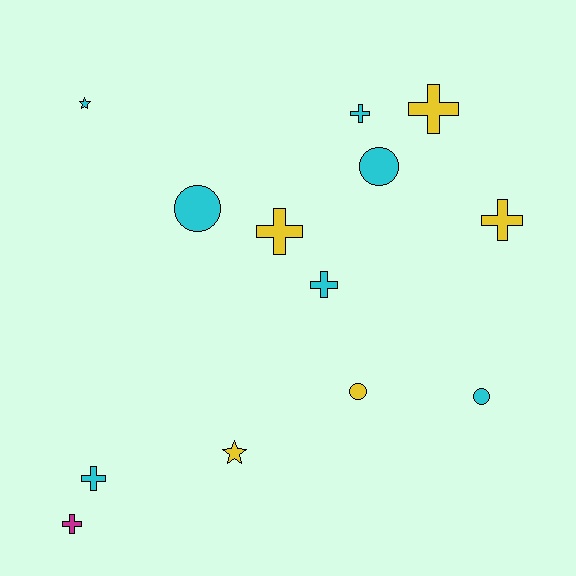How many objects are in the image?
There are 13 objects.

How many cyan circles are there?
There are 3 cyan circles.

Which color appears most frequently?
Cyan, with 7 objects.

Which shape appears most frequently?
Cross, with 7 objects.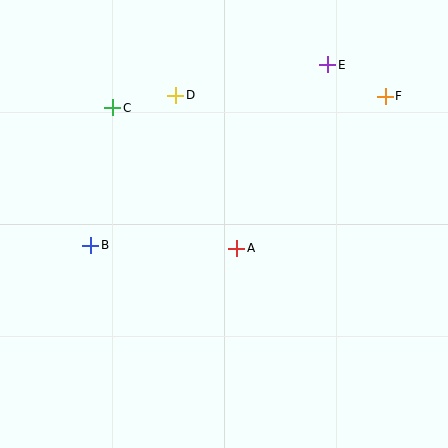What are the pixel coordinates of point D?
Point D is at (176, 95).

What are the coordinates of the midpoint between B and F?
The midpoint between B and F is at (238, 171).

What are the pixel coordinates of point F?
Point F is at (385, 96).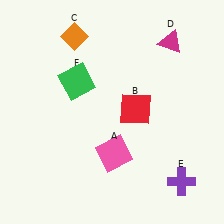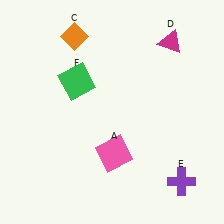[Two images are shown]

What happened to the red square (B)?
The red square (B) was removed in Image 2. It was in the top-right area of Image 1.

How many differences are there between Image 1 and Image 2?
There is 1 difference between the two images.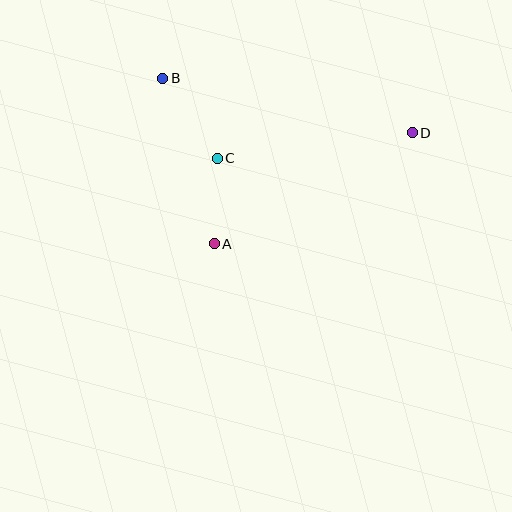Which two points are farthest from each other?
Points B and D are farthest from each other.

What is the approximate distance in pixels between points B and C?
The distance between B and C is approximately 97 pixels.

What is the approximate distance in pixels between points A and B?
The distance between A and B is approximately 174 pixels.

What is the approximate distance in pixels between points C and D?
The distance between C and D is approximately 197 pixels.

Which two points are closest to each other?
Points A and C are closest to each other.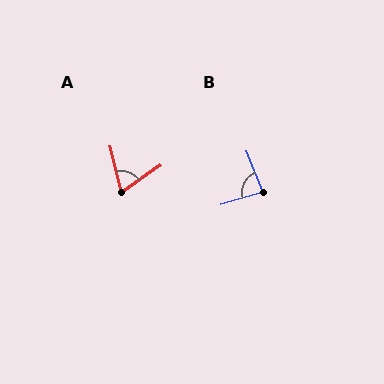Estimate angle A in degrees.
Approximately 69 degrees.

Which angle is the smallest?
A, at approximately 69 degrees.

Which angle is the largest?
B, at approximately 84 degrees.